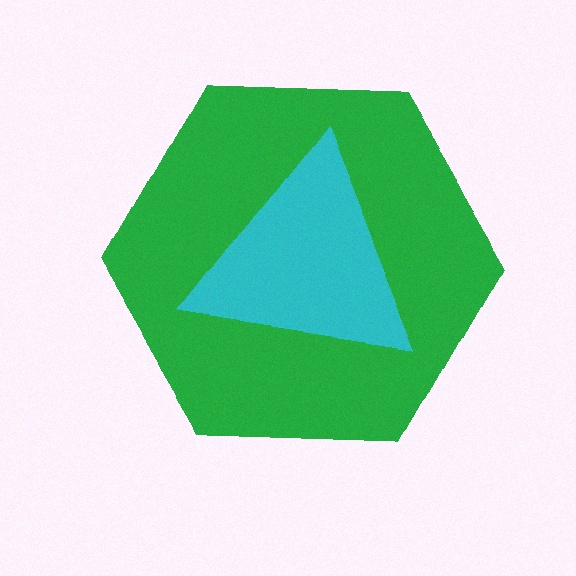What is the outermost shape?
The green hexagon.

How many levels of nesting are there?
2.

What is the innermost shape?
The cyan triangle.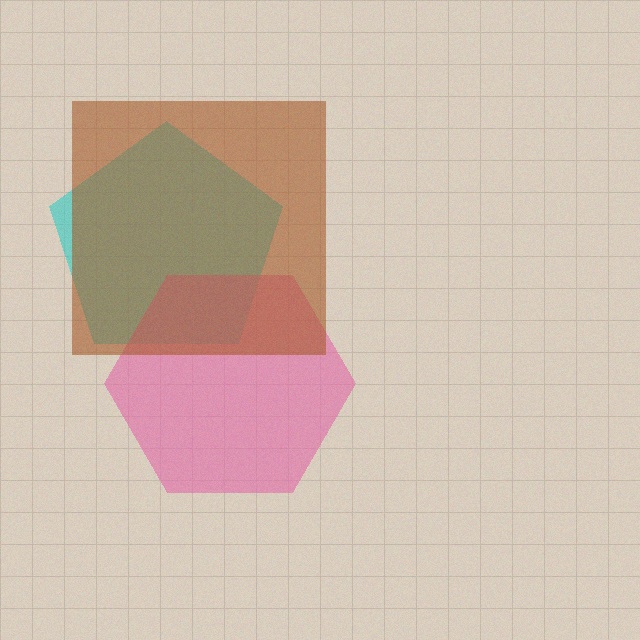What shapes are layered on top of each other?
The layered shapes are: a cyan pentagon, a pink hexagon, a brown square.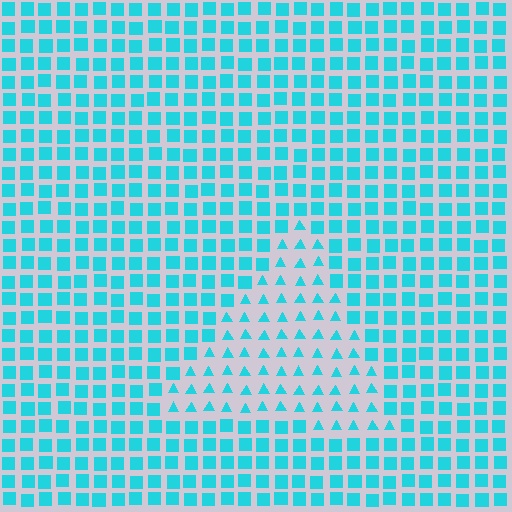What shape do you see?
I see a triangle.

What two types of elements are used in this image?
The image uses triangles inside the triangle region and squares outside it.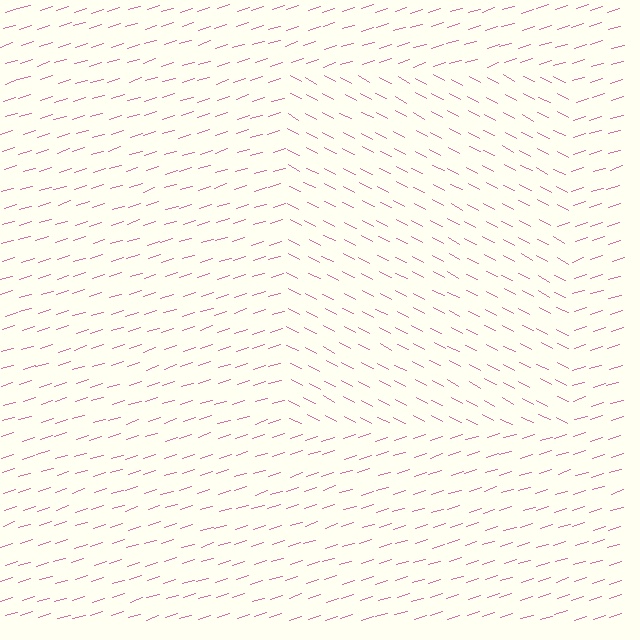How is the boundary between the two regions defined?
The boundary is defined purely by a change in line orientation (approximately 45 degrees difference). All lines are the same color and thickness.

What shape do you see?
I see a rectangle.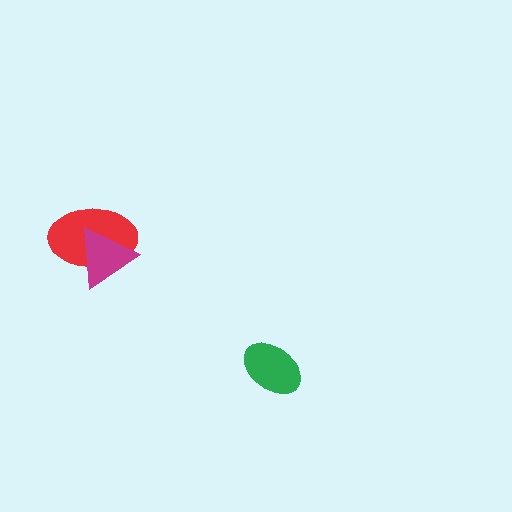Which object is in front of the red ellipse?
The magenta triangle is in front of the red ellipse.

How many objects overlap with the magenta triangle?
1 object overlaps with the magenta triangle.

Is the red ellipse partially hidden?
Yes, it is partially covered by another shape.